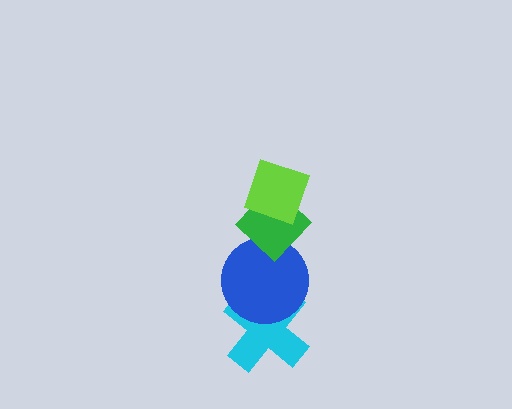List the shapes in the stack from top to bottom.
From top to bottom: the lime diamond, the green diamond, the blue circle, the cyan cross.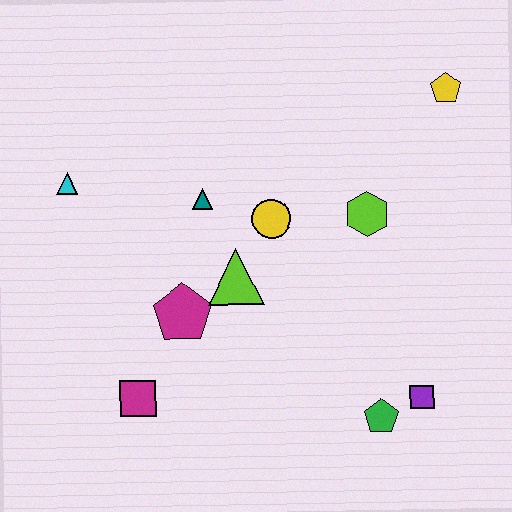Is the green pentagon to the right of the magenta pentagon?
Yes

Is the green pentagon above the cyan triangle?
No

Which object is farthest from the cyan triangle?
The purple square is farthest from the cyan triangle.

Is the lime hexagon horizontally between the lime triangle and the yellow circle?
No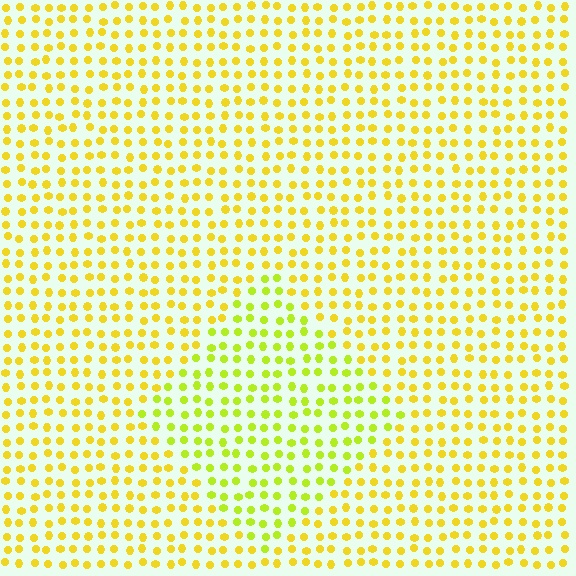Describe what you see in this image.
The image is filled with small yellow elements in a uniform arrangement. A diamond-shaped region is visible where the elements are tinted to a slightly different hue, forming a subtle color boundary.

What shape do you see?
I see a diamond.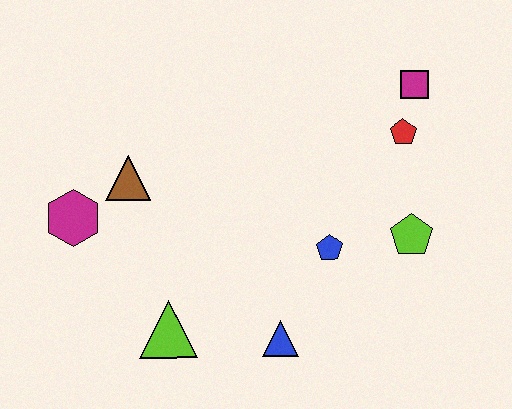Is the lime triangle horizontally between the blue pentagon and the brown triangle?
Yes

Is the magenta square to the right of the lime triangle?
Yes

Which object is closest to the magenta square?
The red pentagon is closest to the magenta square.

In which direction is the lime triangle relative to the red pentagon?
The lime triangle is to the left of the red pentagon.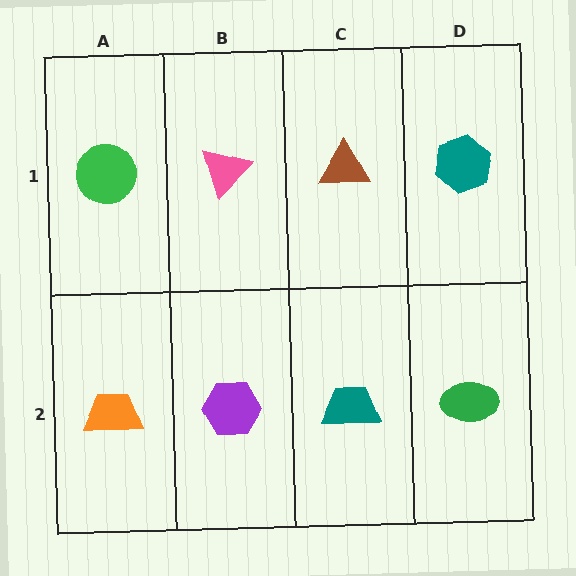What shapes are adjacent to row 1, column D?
A green ellipse (row 2, column D), a brown triangle (row 1, column C).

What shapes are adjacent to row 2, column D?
A teal hexagon (row 1, column D), a teal trapezoid (row 2, column C).